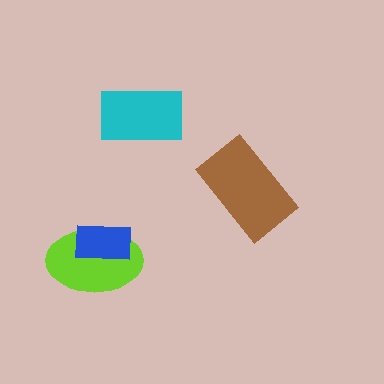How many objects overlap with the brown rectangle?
0 objects overlap with the brown rectangle.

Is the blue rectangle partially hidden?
No, no other shape covers it.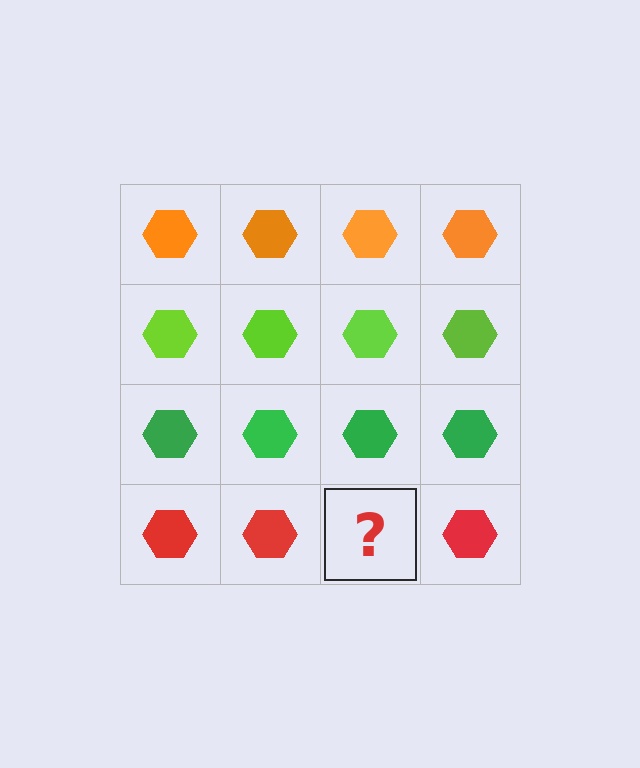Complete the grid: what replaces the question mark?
The question mark should be replaced with a red hexagon.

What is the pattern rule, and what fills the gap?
The rule is that each row has a consistent color. The gap should be filled with a red hexagon.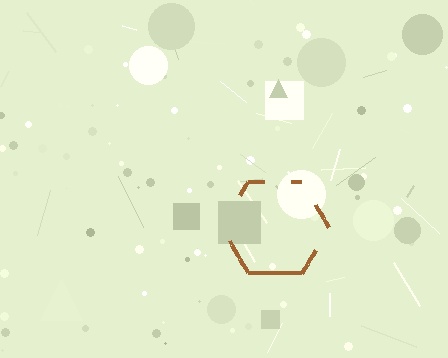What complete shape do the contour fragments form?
The contour fragments form a hexagon.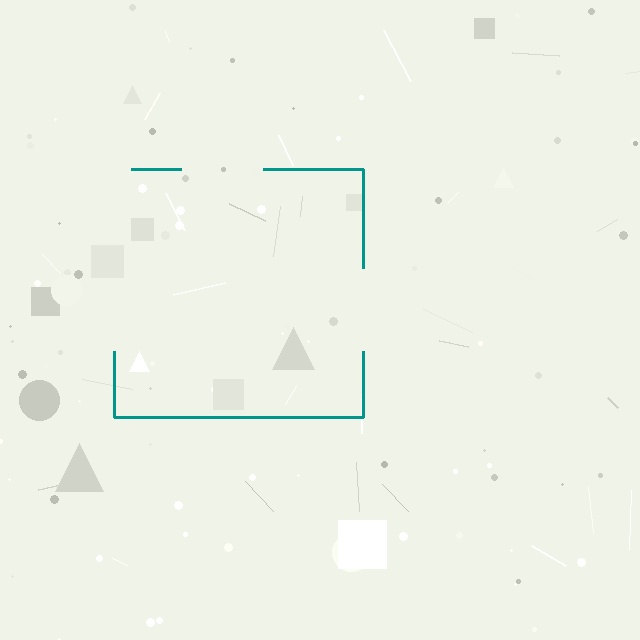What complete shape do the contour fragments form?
The contour fragments form a square.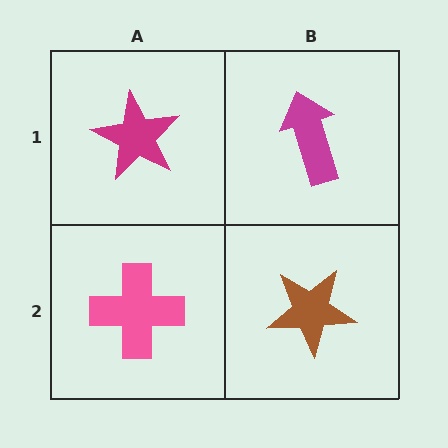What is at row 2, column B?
A brown star.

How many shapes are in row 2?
2 shapes.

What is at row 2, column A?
A pink cross.